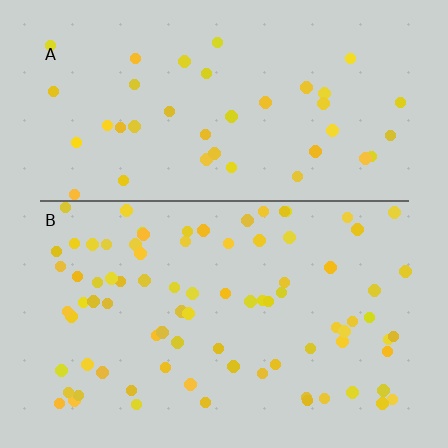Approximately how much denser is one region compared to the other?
Approximately 2.1× — region B over region A.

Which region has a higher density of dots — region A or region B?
B (the bottom).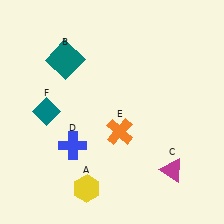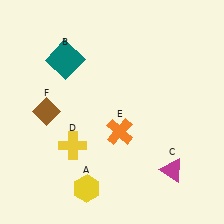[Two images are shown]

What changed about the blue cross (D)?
In Image 1, D is blue. In Image 2, it changed to yellow.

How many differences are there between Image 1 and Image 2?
There are 2 differences between the two images.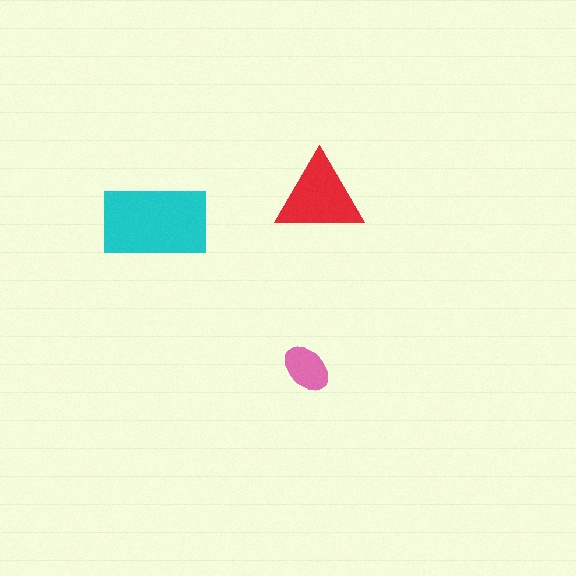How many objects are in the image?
There are 3 objects in the image.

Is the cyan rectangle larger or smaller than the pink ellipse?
Larger.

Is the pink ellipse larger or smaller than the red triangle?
Smaller.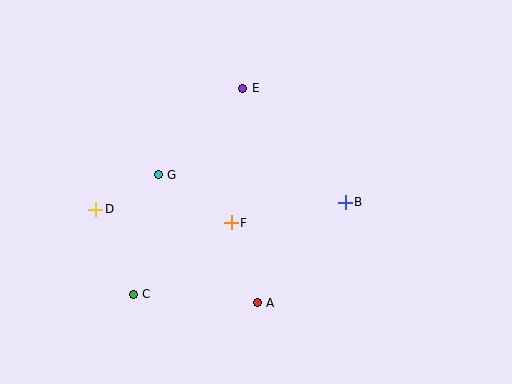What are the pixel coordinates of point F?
Point F is at (231, 223).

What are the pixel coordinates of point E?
Point E is at (243, 88).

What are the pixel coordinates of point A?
Point A is at (257, 303).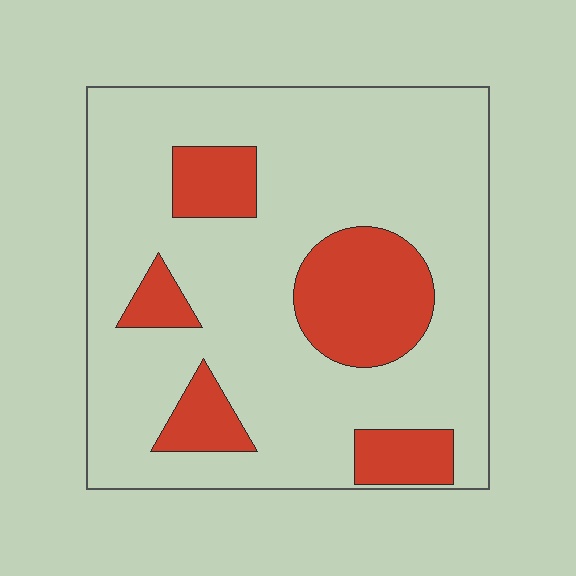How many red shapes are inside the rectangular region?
5.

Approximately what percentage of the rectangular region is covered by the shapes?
Approximately 20%.